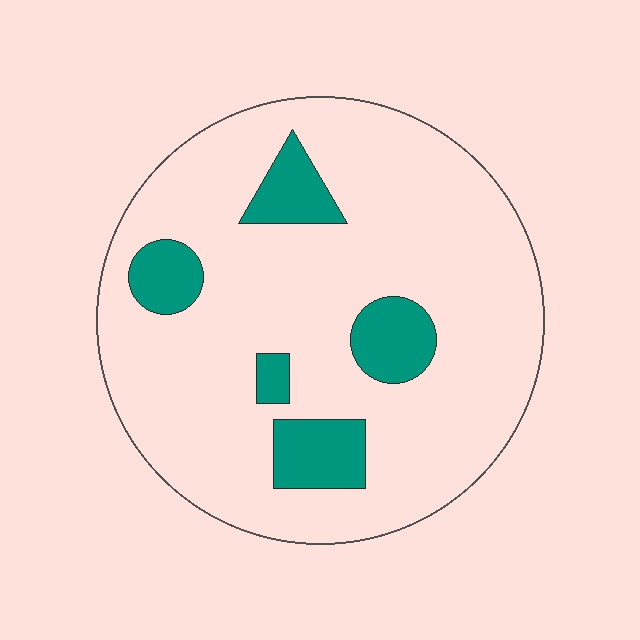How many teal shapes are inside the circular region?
5.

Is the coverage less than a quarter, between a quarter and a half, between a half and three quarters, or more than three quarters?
Less than a quarter.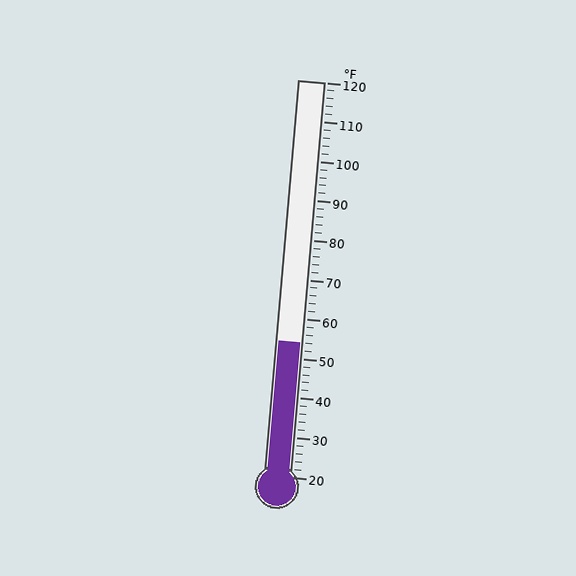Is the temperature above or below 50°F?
The temperature is above 50°F.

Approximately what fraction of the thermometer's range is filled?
The thermometer is filled to approximately 35% of its range.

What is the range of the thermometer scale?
The thermometer scale ranges from 20°F to 120°F.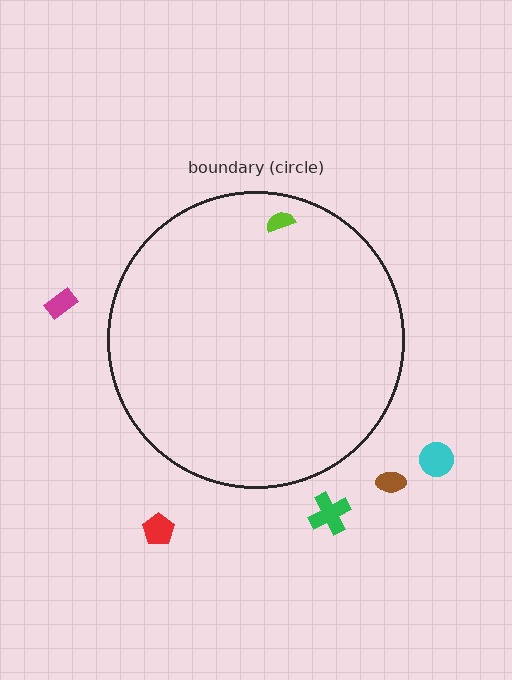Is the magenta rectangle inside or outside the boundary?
Outside.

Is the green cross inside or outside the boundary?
Outside.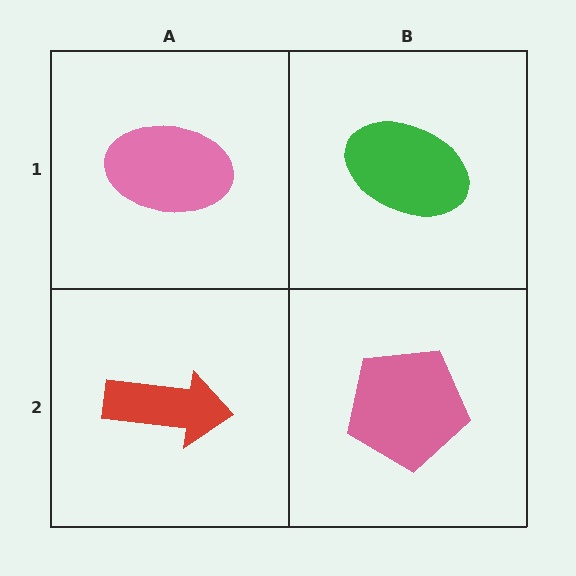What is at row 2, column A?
A red arrow.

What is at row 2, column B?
A pink pentagon.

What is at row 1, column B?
A green ellipse.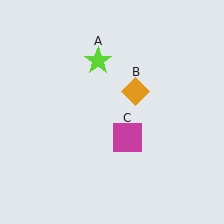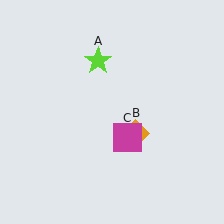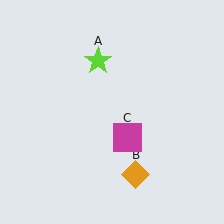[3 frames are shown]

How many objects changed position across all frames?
1 object changed position: orange diamond (object B).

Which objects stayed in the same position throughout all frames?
Lime star (object A) and magenta square (object C) remained stationary.